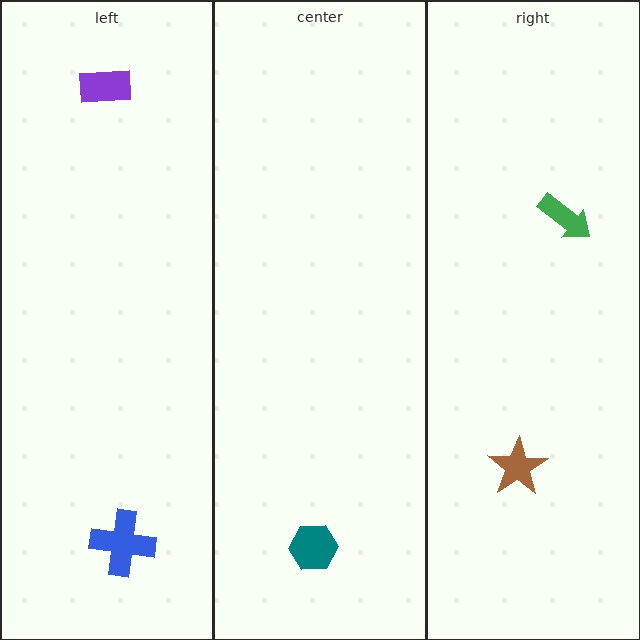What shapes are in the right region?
The brown star, the green arrow.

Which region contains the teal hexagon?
The center region.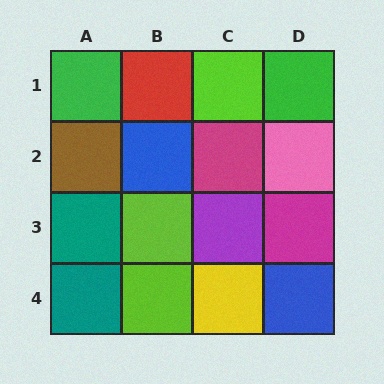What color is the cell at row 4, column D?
Blue.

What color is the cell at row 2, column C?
Magenta.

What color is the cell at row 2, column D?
Pink.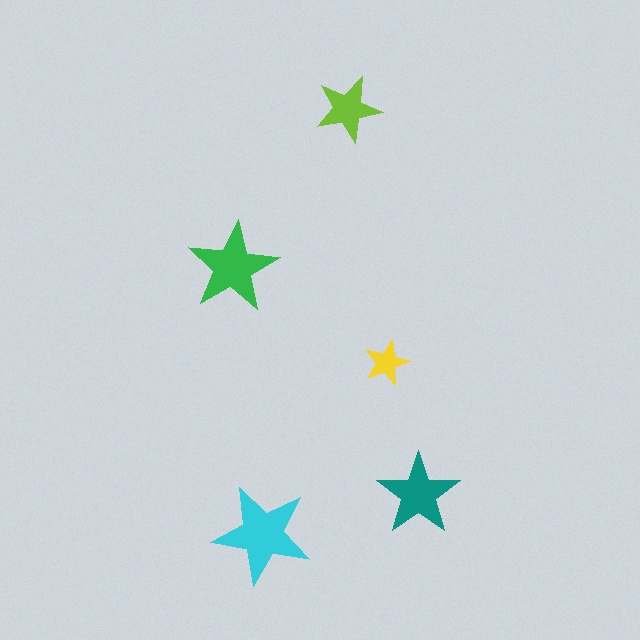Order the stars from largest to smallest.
the cyan one, the green one, the teal one, the lime one, the yellow one.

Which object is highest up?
The lime star is topmost.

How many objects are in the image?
There are 5 objects in the image.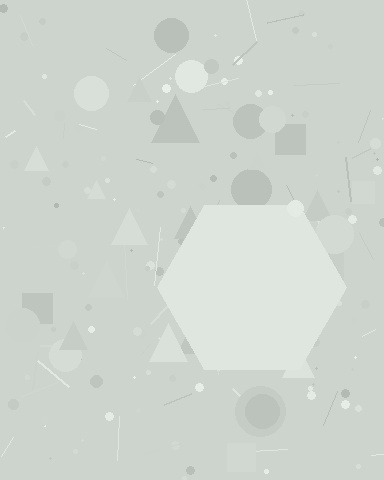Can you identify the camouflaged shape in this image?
The camouflaged shape is a hexagon.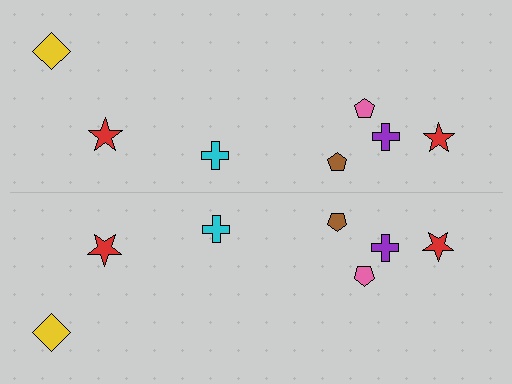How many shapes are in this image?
There are 14 shapes in this image.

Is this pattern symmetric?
Yes, this pattern has bilateral (reflection) symmetry.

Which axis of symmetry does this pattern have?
The pattern has a horizontal axis of symmetry running through the center of the image.